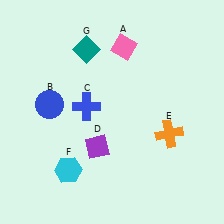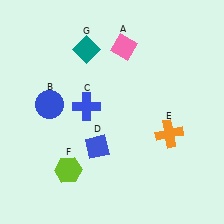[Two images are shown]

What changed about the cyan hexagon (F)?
In Image 1, F is cyan. In Image 2, it changed to lime.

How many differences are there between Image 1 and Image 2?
There are 2 differences between the two images.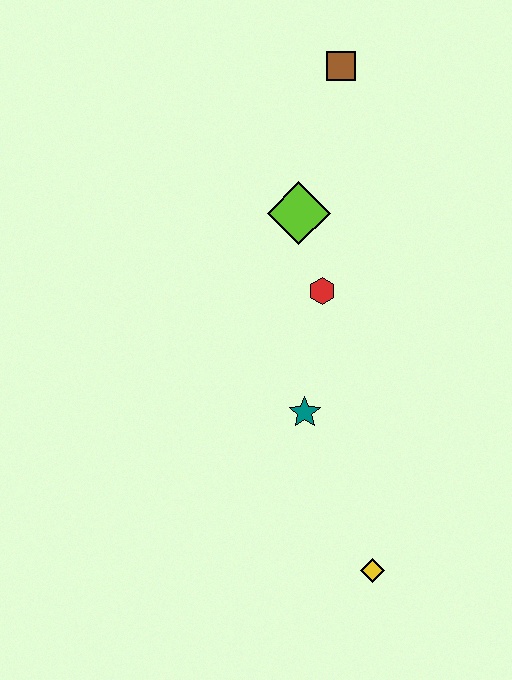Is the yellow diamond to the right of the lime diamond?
Yes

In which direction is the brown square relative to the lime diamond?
The brown square is above the lime diamond.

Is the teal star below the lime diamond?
Yes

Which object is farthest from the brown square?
The yellow diamond is farthest from the brown square.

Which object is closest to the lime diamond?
The red hexagon is closest to the lime diamond.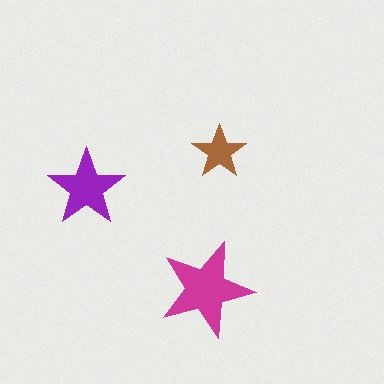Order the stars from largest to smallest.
the magenta one, the purple one, the brown one.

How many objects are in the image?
There are 3 objects in the image.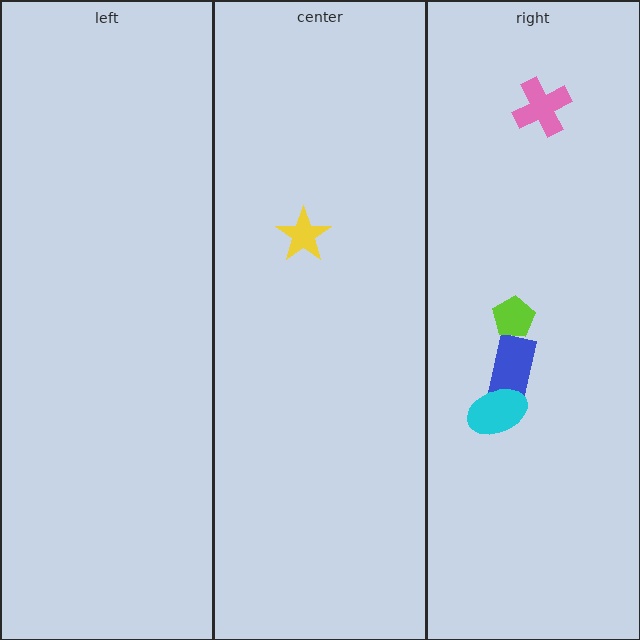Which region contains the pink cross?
The right region.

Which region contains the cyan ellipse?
The right region.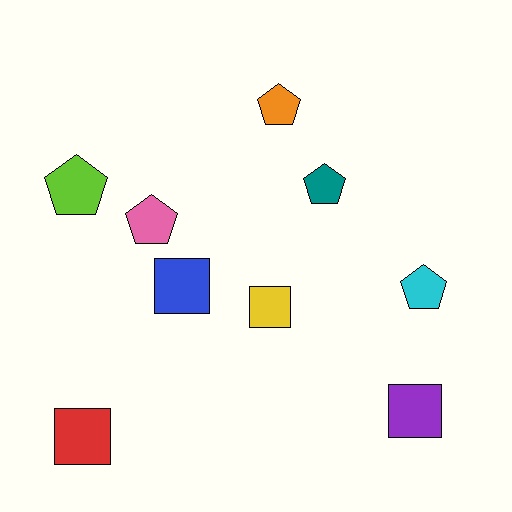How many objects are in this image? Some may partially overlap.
There are 9 objects.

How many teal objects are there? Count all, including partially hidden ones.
There is 1 teal object.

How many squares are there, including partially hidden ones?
There are 4 squares.